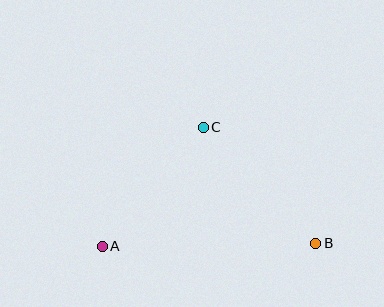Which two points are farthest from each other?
Points A and B are farthest from each other.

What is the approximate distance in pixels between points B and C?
The distance between B and C is approximately 162 pixels.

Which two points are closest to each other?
Points A and C are closest to each other.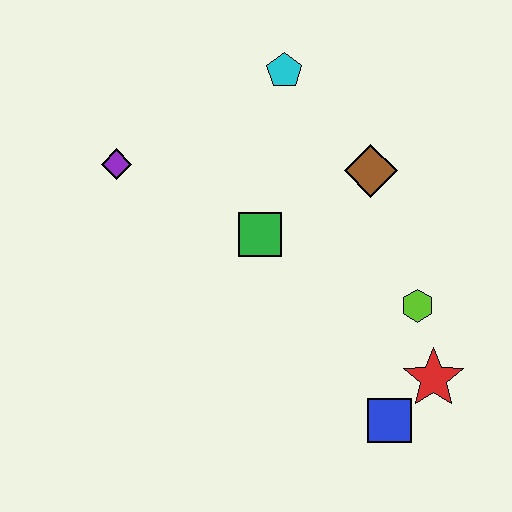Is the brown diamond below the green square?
No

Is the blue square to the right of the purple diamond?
Yes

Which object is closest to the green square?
The brown diamond is closest to the green square.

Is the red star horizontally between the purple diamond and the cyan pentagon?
No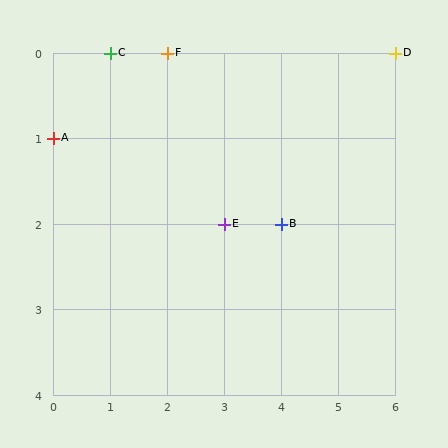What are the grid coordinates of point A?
Point A is at grid coordinates (0, 1).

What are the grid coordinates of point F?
Point F is at grid coordinates (2, 0).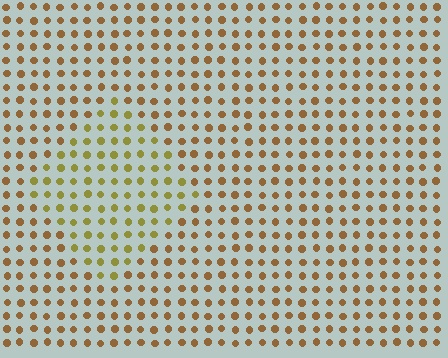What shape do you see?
I see a diamond.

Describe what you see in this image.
The image is filled with small brown elements in a uniform arrangement. A diamond-shaped region is visible where the elements are tinted to a slightly different hue, forming a subtle color boundary.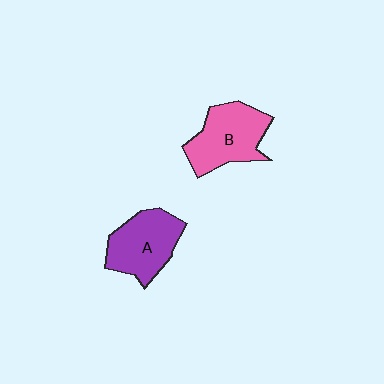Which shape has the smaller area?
Shape A (purple).